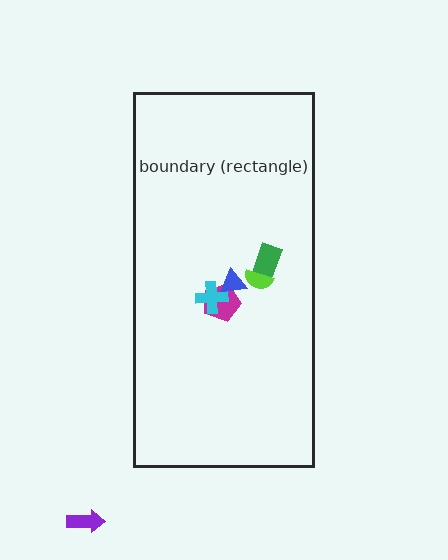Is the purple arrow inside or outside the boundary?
Outside.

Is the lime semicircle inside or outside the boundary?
Inside.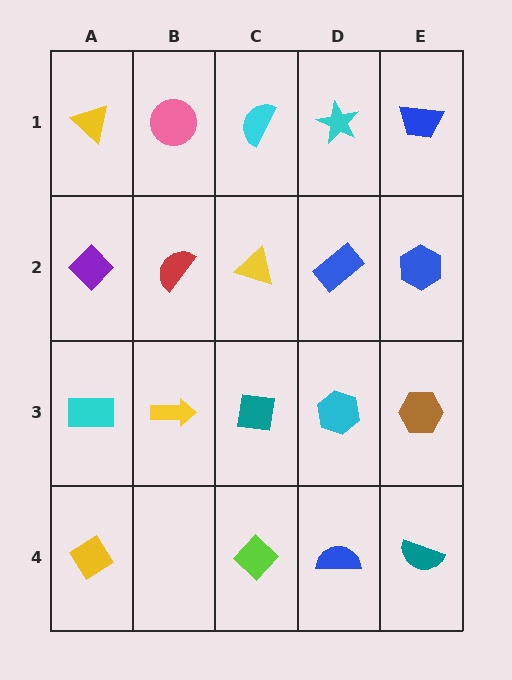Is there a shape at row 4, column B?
No, that cell is empty.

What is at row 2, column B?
A red semicircle.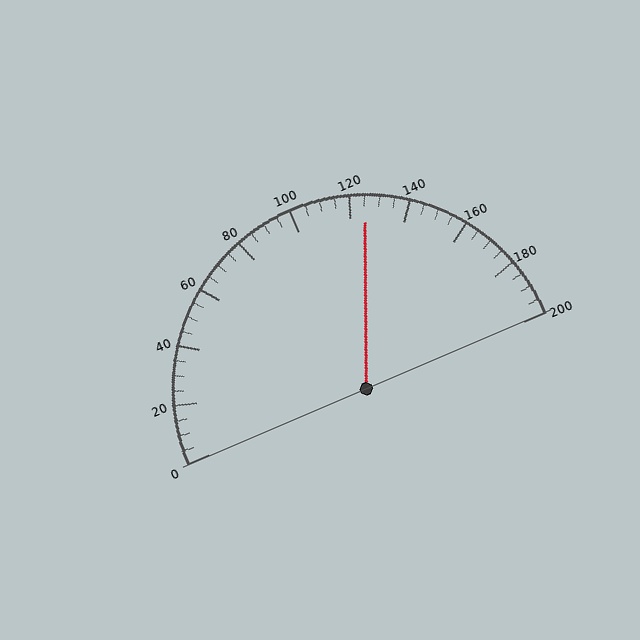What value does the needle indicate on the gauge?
The needle indicates approximately 125.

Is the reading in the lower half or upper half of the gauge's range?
The reading is in the upper half of the range (0 to 200).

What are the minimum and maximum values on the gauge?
The gauge ranges from 0 to 200.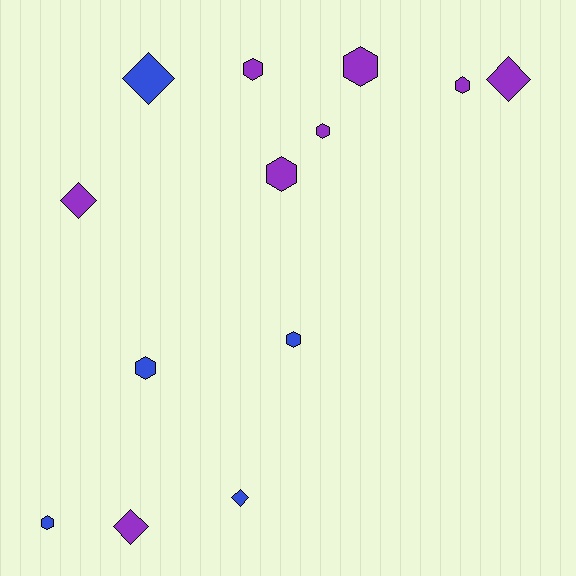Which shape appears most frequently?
Hexagon, with 8 objects.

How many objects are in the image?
There are 13 objects.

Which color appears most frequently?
Purple, with 8 objects.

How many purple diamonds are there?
There are 3 purple diamonds.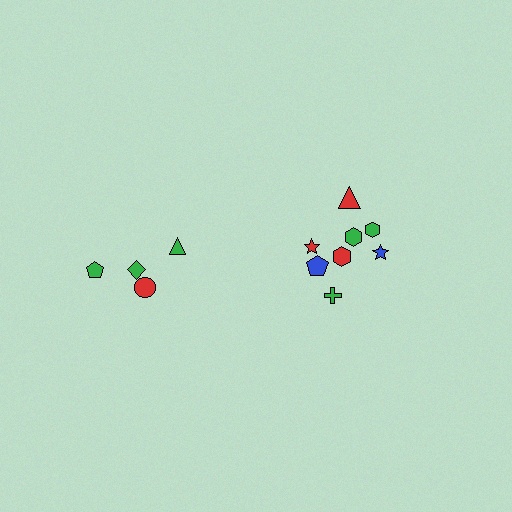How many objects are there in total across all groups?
There are 12 objects.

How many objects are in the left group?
There are 4 objects.